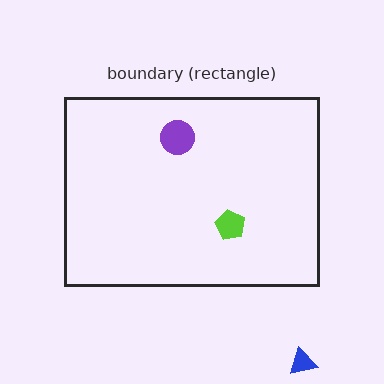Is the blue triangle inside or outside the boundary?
Outside.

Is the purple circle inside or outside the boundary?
Inside.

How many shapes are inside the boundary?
2 inside, 1 outside.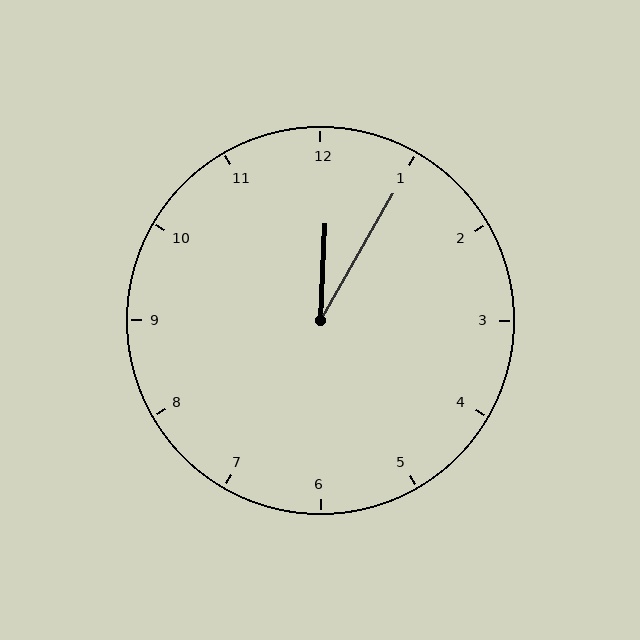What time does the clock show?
12:05.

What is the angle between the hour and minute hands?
Approximately 28 degrees.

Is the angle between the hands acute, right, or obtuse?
It is acute.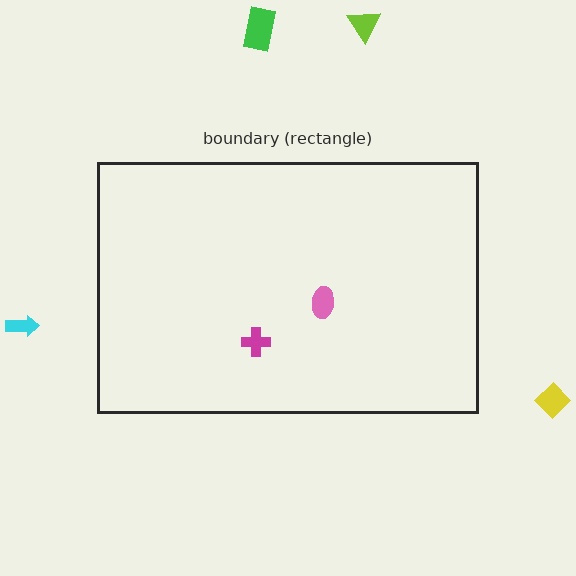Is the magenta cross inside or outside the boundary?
Inside.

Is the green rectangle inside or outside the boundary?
Outside.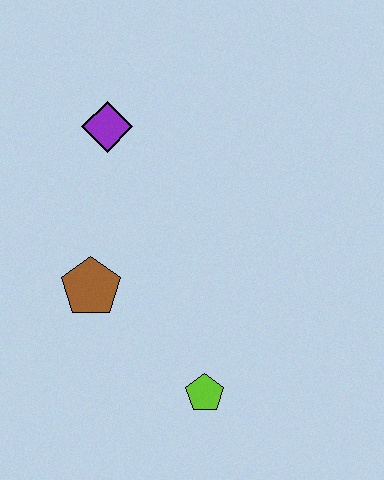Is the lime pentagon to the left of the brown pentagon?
No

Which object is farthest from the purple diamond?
The lime pentagon is farthest from the purple diamond.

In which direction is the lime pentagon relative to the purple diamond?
The lime pentagon is below the purple diamond.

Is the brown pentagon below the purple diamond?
Yes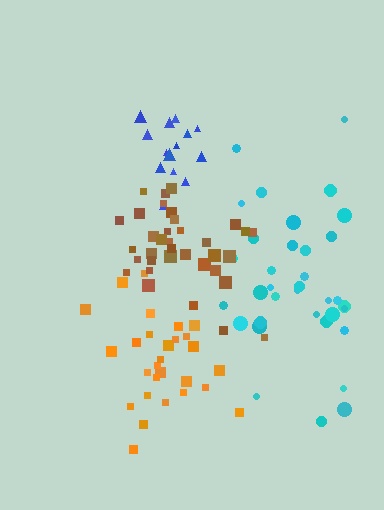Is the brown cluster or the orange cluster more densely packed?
Orange.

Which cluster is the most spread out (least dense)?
Cyan.